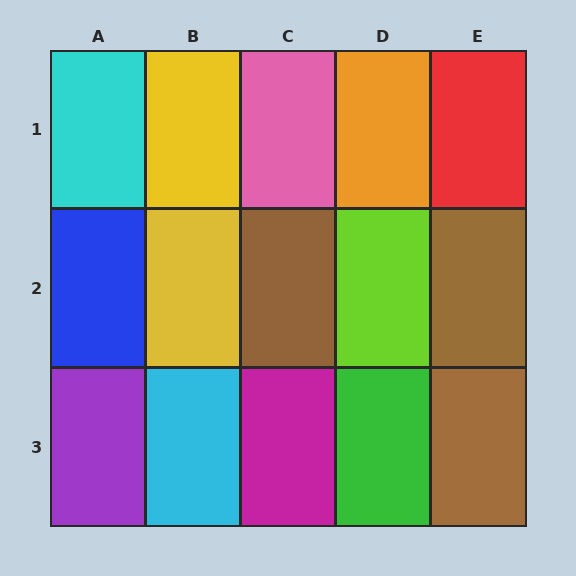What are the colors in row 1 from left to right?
Cyan, yellow, pink, orange, red.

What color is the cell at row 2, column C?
Brown.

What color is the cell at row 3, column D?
Green.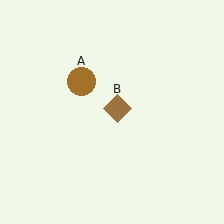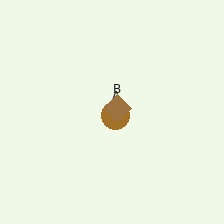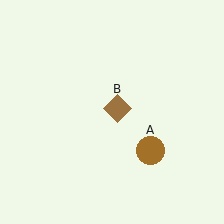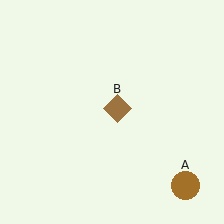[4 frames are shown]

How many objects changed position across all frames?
1 object changed position: brown circle (object A).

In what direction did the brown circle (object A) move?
The brown circle (object A) moved down and to the right.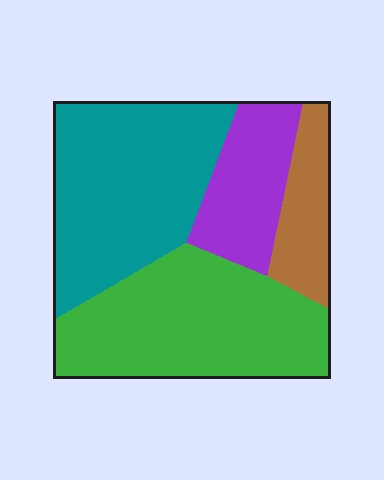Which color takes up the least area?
Brown, at roughly 10%.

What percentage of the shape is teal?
Teal takes up about three eighths (3/8) of the shape.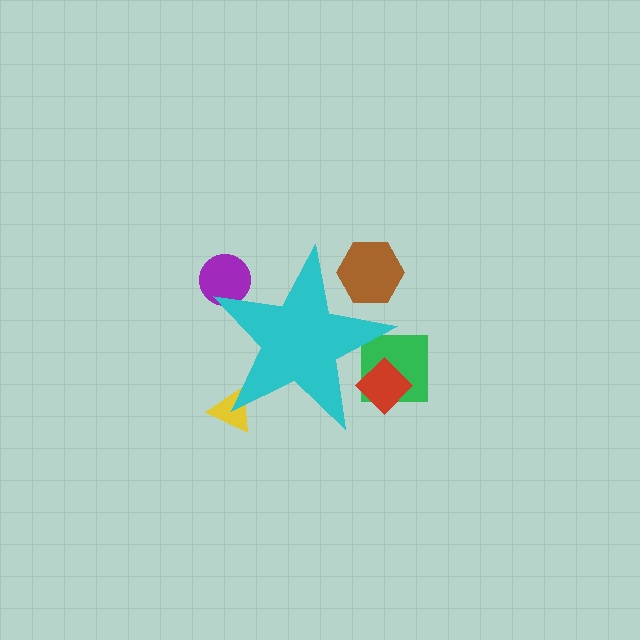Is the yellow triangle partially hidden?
Yes, the yellow triangle is partially hidden behind the cyan star.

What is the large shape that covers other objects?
A cyan star.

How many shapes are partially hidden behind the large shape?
5 shapes are partially hidden.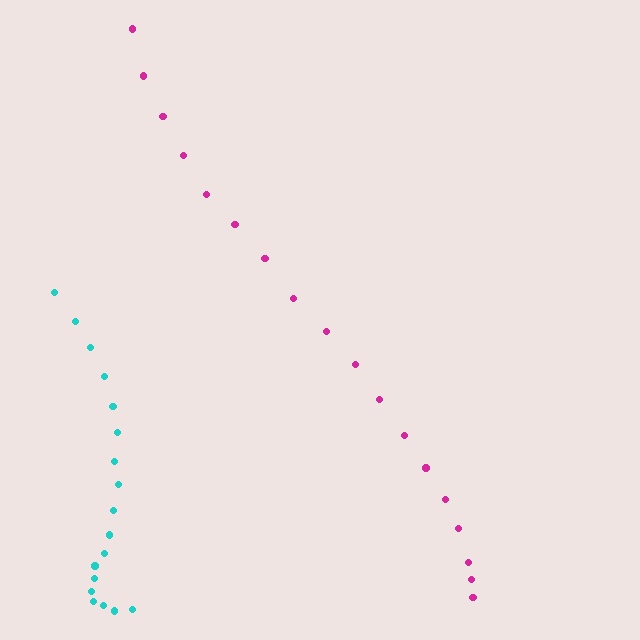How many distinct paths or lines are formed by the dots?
There are 2 distinct paths.